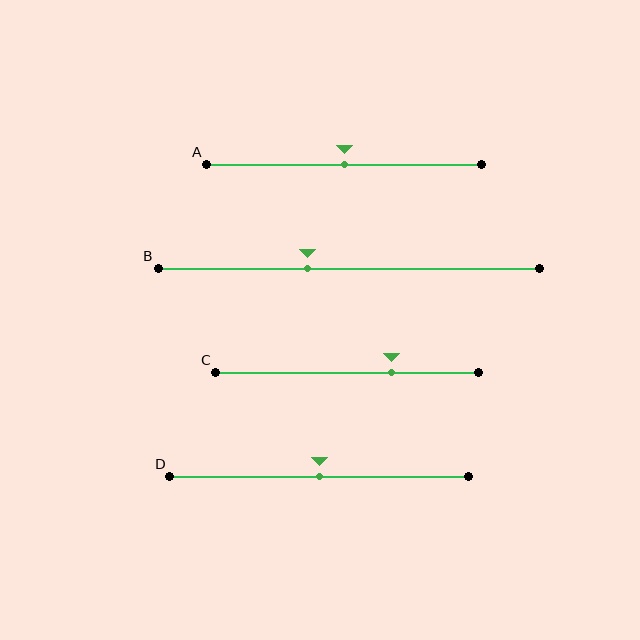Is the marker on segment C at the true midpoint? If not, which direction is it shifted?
No, the marker on segment C is shifted to the right by about 17% of the segment length.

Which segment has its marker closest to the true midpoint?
Segment A has its marker closest to the true midpoint.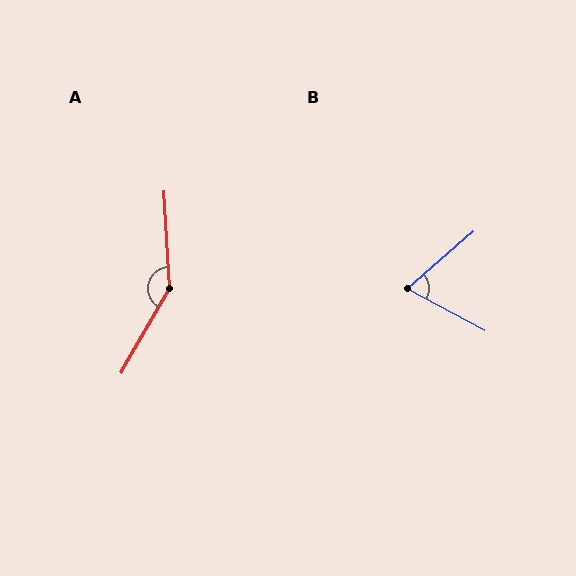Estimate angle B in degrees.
Approximately 69 degrees.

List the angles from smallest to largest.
B (69°), A (147°).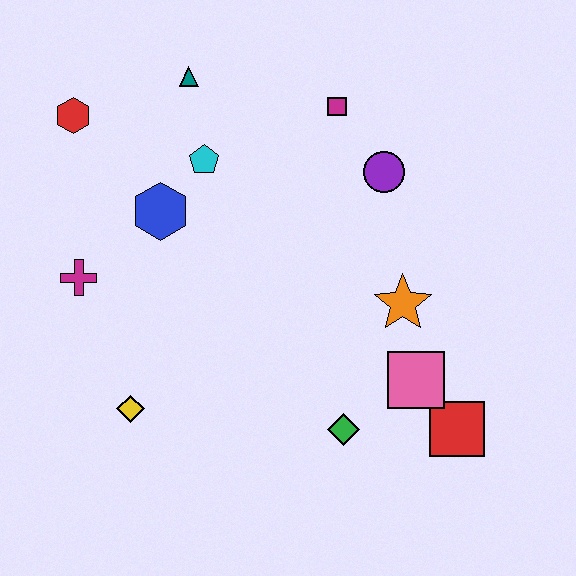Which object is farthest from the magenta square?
The yellow diamond is farthest from the magenta square.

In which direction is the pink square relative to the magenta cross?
The pink square is to the right of the magenta cross.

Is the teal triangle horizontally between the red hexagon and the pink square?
Yes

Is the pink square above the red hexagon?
No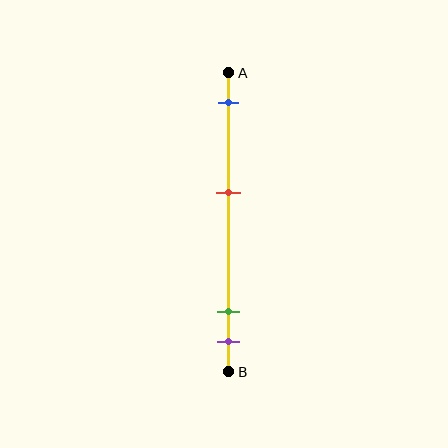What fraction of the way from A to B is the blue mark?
The blue mark is approximately 10% (0.1) of the way from A to B.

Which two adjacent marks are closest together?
The green and purple marks are the closest adjacent pair.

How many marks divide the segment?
There are 4 marks dividing the segment.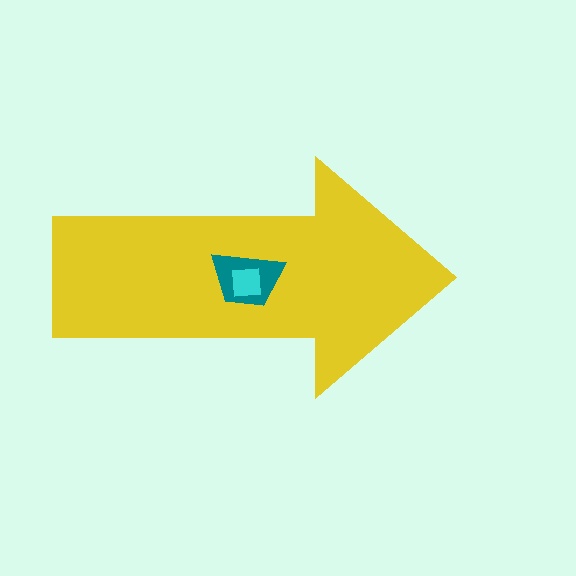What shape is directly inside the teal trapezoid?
The cyan square.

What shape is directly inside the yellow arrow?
The teal trapezoid.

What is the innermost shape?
The cyan square.